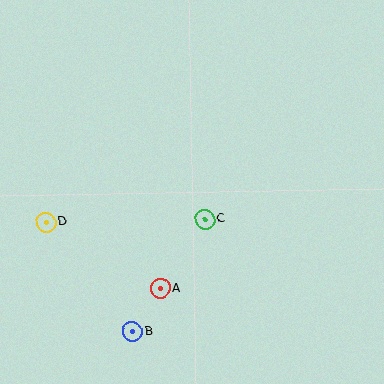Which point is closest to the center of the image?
Point C at (205, 219) is closest to the center.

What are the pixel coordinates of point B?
Point B is at (132, 332).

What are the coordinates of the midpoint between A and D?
The midpoint between A and D is at (103, 255).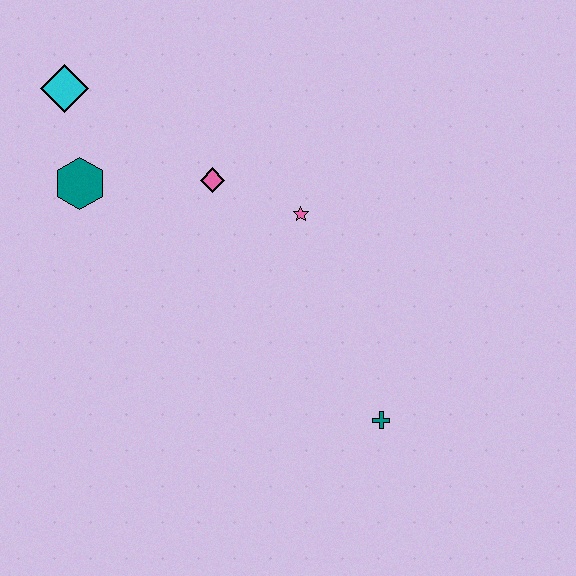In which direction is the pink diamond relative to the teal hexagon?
The pink diamond is to the right of the teal hexagon.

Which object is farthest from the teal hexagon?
The teal cross is farthest from the teal hexagon.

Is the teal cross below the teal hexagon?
Yes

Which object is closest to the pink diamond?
The pink star is closest to the pink diamond.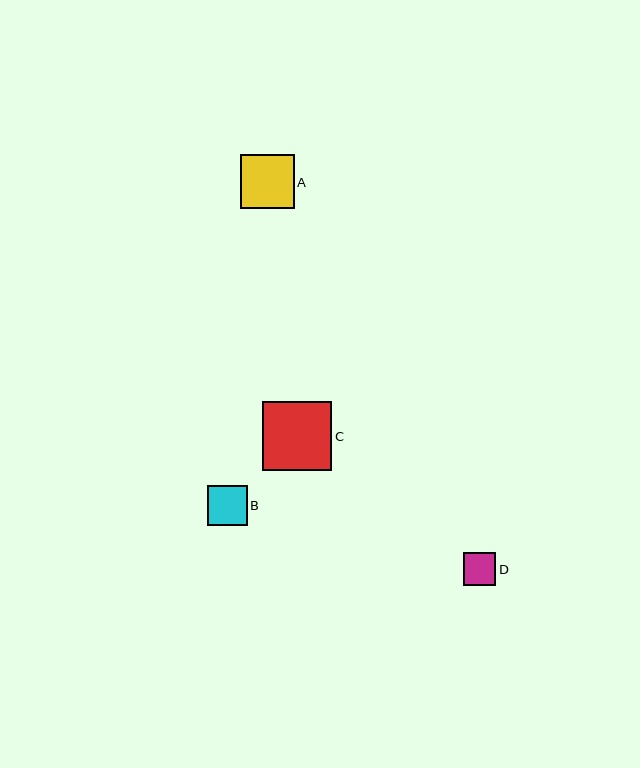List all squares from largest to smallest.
From largest to smallest: C, A, B, D.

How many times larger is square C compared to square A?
Square C is approximately 1.3 times the size of square A.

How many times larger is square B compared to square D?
Square B is approximately 1.2 times the size of square D.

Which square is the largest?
Square C is the largest with a size of approximately 69 pixels.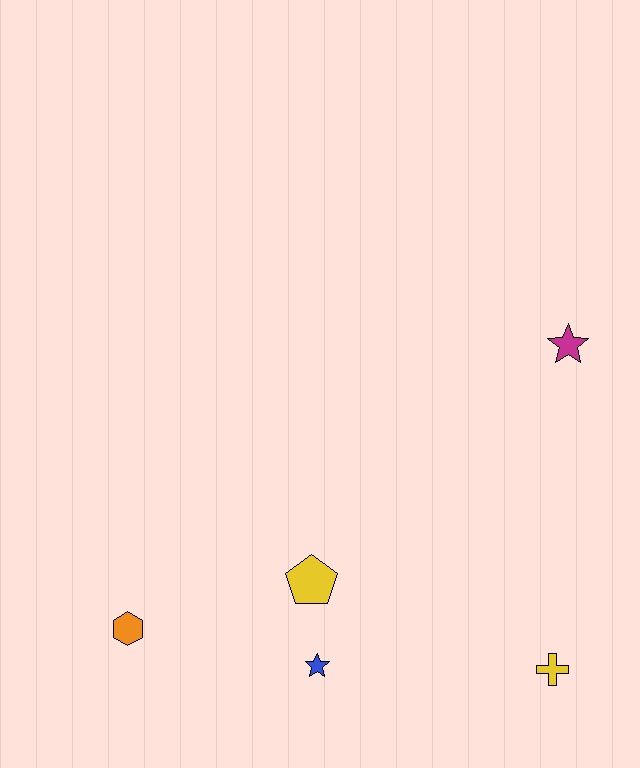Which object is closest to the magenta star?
The yellow cross is closest to the magenta star.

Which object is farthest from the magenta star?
The orange hexagon is farthest from the magenta star.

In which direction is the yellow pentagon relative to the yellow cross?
The yellow pentagon is to the left of the yellow cross.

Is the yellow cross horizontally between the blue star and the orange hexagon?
No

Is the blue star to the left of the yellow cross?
Yes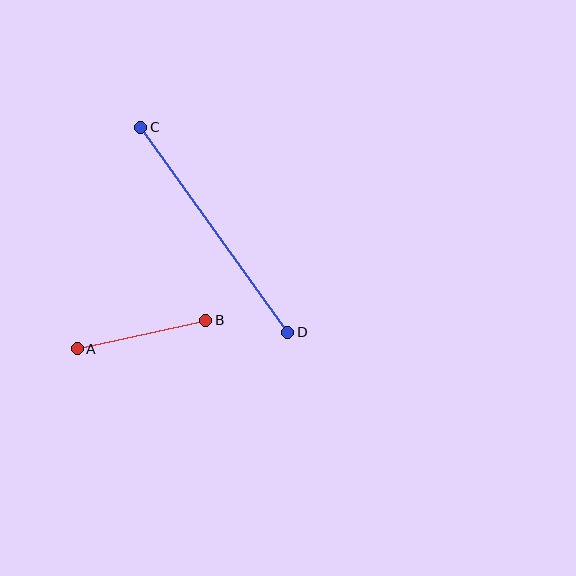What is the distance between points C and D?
The distance is approximately 252 pixels.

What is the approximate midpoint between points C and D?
The midpoint is at approximately (214, 230) pixels.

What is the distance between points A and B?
The distance is approximately 132 pixels.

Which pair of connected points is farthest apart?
Points C and D are farthest apart.